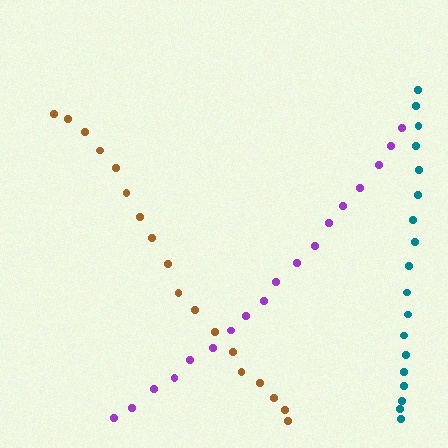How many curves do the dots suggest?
There are 3 distinct paths.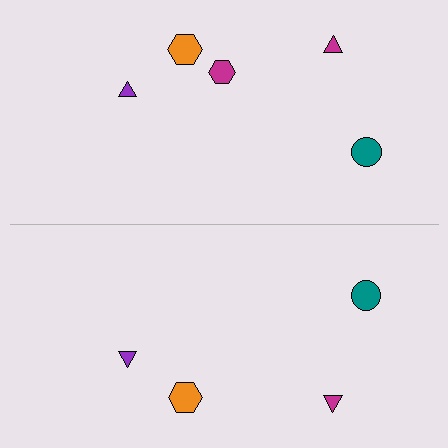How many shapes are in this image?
There are 9 shapes in this image.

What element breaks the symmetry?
A magenta hexagon is missing from the bottom side.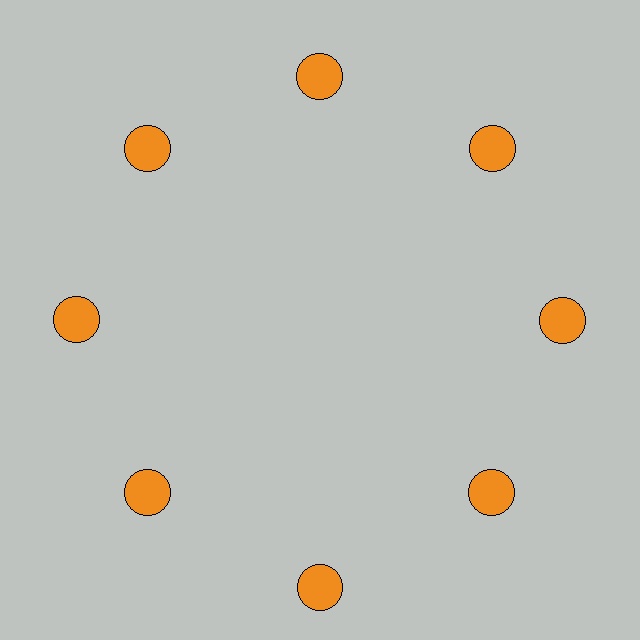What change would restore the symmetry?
The symmetry would be restored by moving it inward, back onto the ring so that all 8 circles sit at equal angles and equal distance from the center.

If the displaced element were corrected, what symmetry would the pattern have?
It would have 8-fold rotational symmetry — the pattern would map onto itself every 45 degrees.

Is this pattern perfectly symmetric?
No. The 8 orange circles are arranged in a ring, but one element near the 6 o'clock position is pushed outward from the center, breaking the 8-fold rotational symmetry.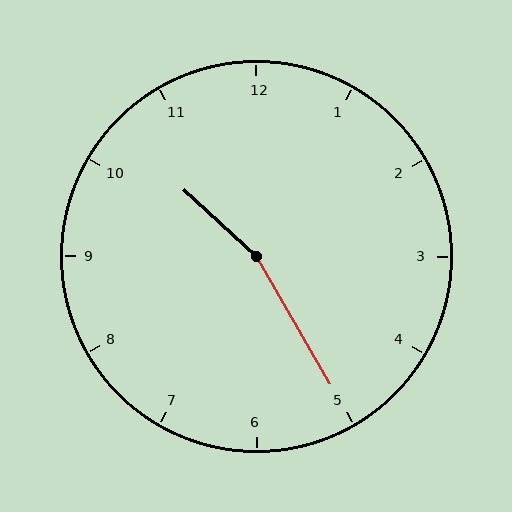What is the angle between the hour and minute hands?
Approximately 162 degrees.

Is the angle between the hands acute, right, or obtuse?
It is obtuse.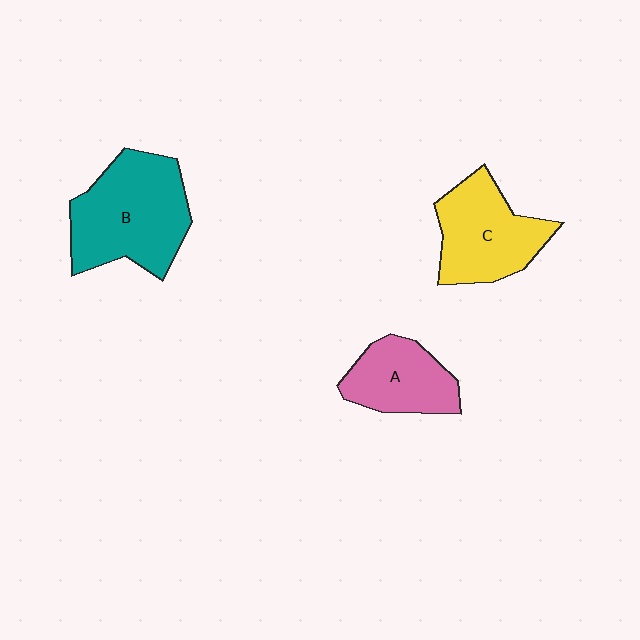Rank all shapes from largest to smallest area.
From largest to smallest: B (teal), C (yellow), A (pink).